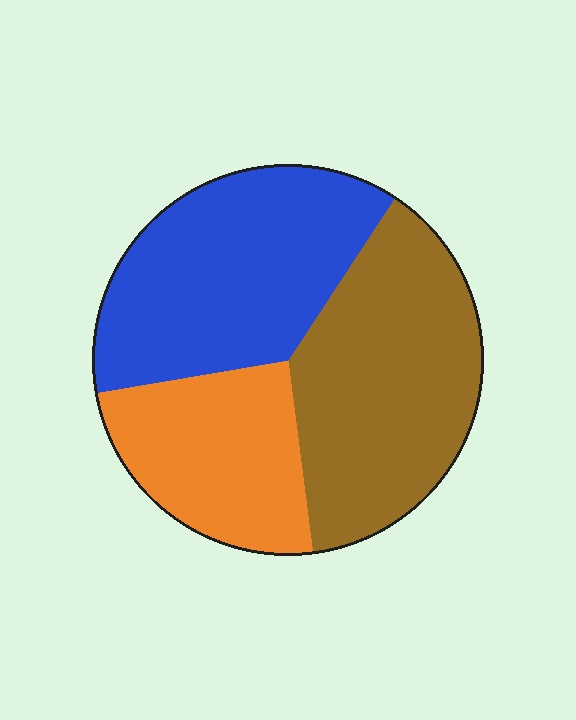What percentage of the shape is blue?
Blue covers roughly 35% of the shape.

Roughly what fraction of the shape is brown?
Brown takes up about three eighths (3/8) of the shape.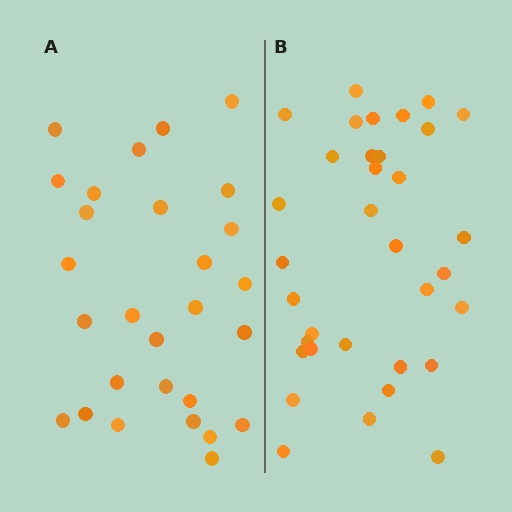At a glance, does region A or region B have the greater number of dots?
Region B (the right region) has more dots.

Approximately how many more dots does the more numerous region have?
Region B has about 6 more dots than region A.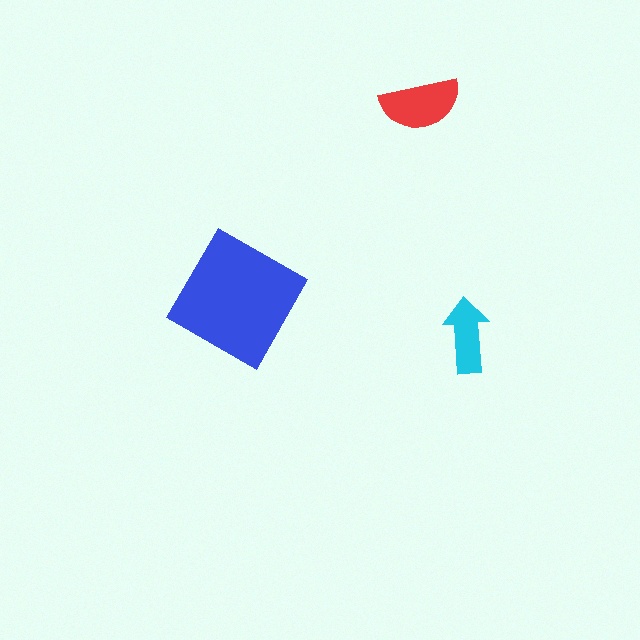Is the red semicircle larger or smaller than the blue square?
Smaller.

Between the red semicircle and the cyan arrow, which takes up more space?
The red semicircle.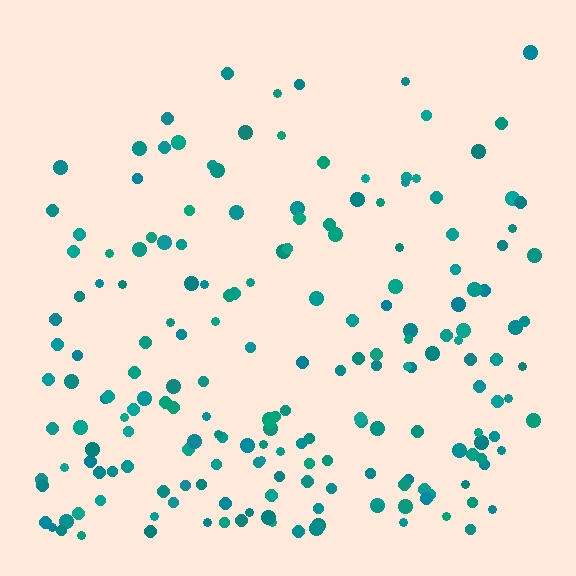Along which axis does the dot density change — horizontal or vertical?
Vertical.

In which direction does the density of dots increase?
From top to bottom, with the bottom side densest.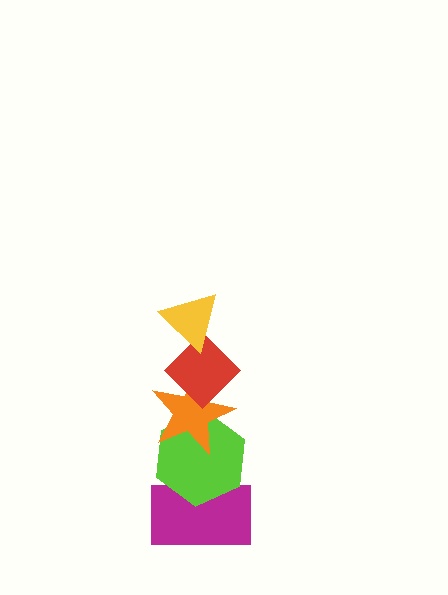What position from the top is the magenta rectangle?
The magenta rectangle is 5th from the top.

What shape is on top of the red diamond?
The yellow triangle is on top of the red diamond.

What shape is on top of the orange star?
The red diamond is on top of the orange star.